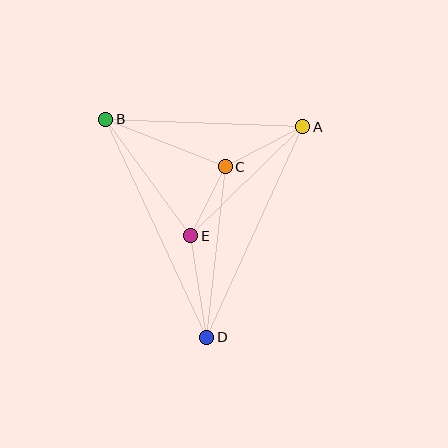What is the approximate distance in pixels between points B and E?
The distance between B and E is approximately 144 pixels.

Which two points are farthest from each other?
Points B and D are farthest from each other.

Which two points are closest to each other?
Points C and E are closest to each other.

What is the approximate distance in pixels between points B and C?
The distance between B and C is approximately 128 pixels.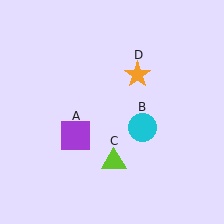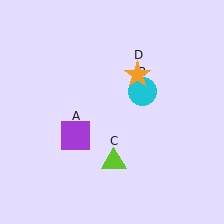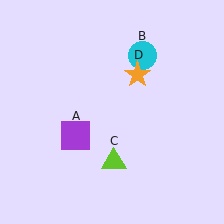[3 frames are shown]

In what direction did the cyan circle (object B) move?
The cyan circle (object B) moved up.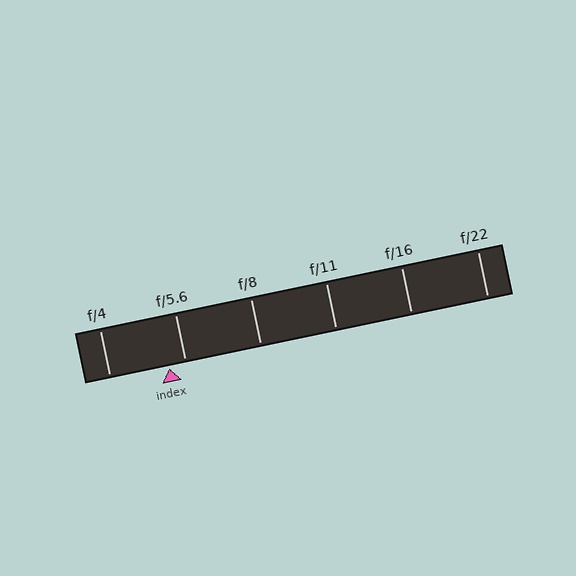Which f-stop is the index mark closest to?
The index mark is closest to f/5.6.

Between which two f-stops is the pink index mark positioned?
The index mark is between f/4 and f/5.6.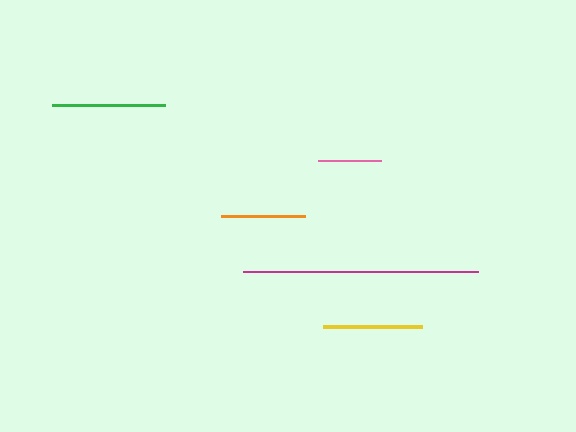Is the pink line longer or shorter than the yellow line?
The yellow line is longer than the pink line.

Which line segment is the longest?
The magenta line is the longest at approximately 235 pixels.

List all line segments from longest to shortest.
From longest to shortest: magenta, green, yellow, orange, pink.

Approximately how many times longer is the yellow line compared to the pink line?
The yellow line is approximately 1.6 times the length of the pink line.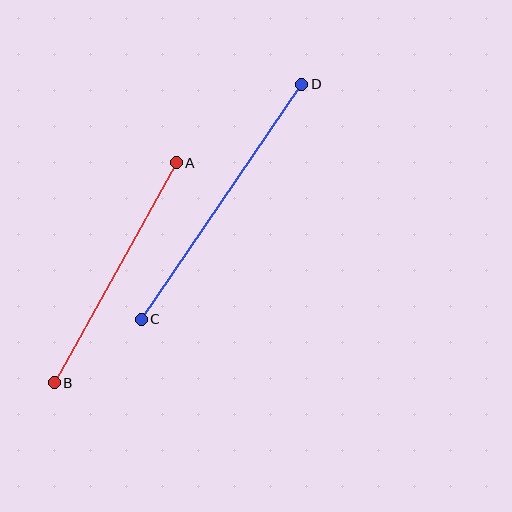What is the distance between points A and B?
The distance is approximately 251 pixels.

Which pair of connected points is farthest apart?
Points C and D are farthest apart.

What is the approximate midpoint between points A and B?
The midpoint is at approximately (115, 273) pixels.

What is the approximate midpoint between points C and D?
The midpoint is at approximately (221, 202) pixels.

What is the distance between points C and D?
The distance is approximately 285 pixels.